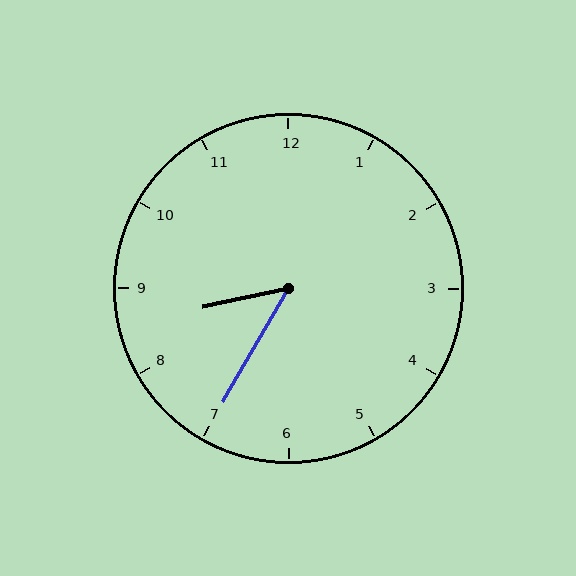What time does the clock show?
8:35.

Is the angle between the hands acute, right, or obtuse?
It is acute.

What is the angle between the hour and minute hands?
Approximately 48 degrees.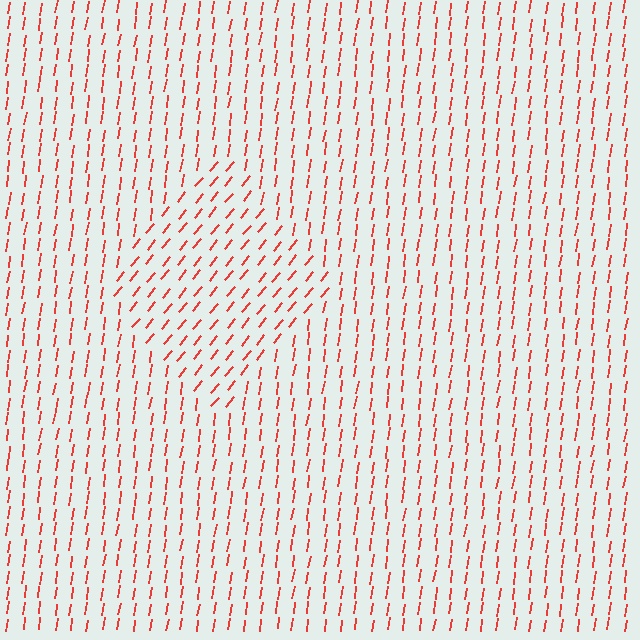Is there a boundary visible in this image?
Yes, there is a texture boundary formed by a change in line orientation.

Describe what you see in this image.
The image is filled with small red line segments. A diamond region in the image has lines oriented differently from the surrounding lines, creating a visible texture boundary.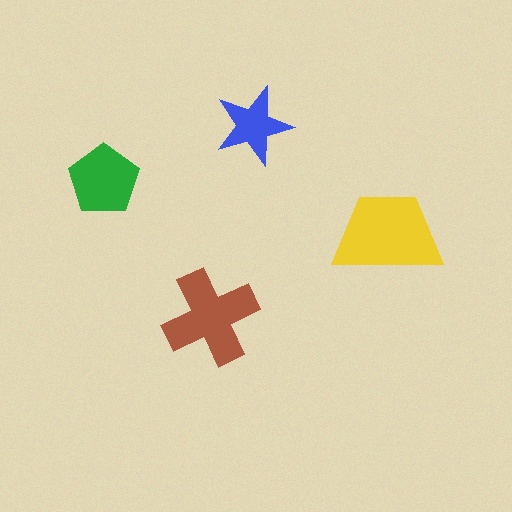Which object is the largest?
The yellow trapezoid.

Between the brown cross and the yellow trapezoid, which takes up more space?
The yellow trapezoid.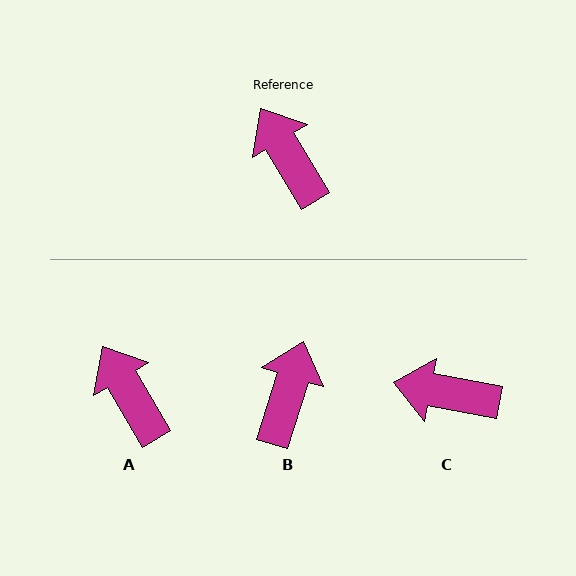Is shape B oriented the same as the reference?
No, it is off by about 48 degrees.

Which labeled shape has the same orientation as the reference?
A.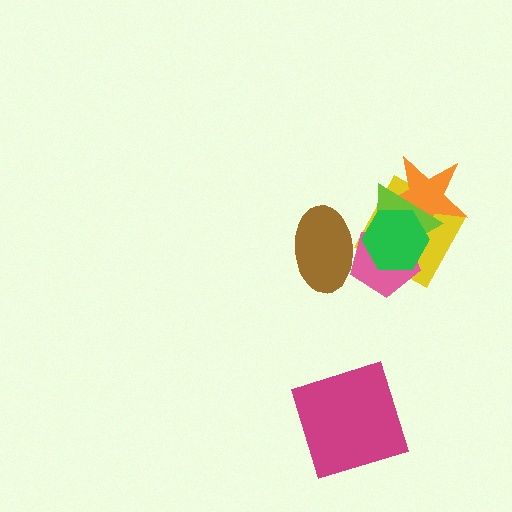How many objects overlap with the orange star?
3 objects overlap with the orange star.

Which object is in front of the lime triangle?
The green hexagon is in front of the lime triangle.